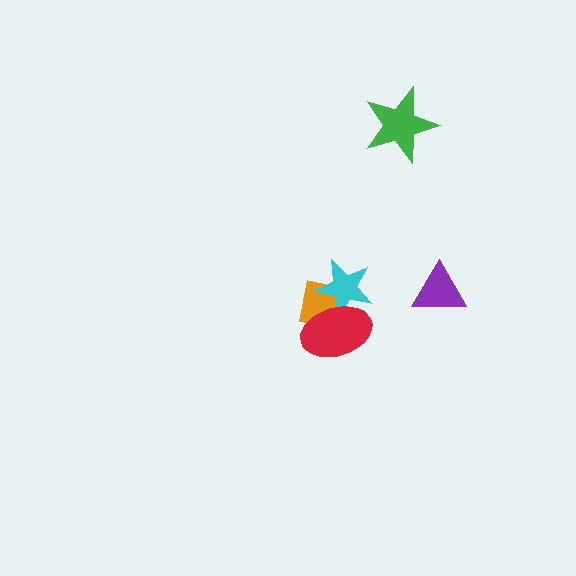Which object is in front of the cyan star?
The red ellipse is in front of the cyan star.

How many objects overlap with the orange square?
2 objects overlap with the orange square.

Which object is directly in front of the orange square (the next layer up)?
The cyan star is directly in front of the orange square.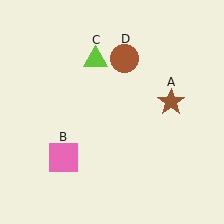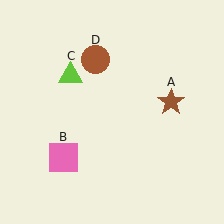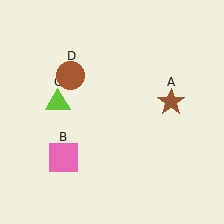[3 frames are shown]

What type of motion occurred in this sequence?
The lime triangle (object C), brown circle (object D) rotated counterclockwise around the center of the scene.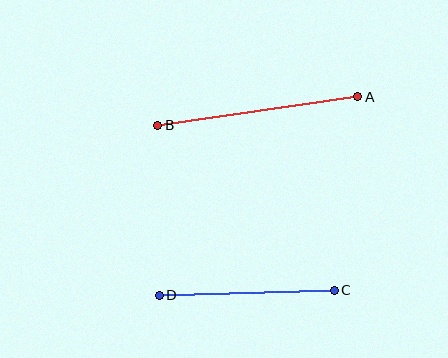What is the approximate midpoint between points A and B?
The midpoint is at approximately (258, 111) pixels.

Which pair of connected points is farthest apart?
Points A and B are farthest apart.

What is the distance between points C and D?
The distance is approximately 175 pixels.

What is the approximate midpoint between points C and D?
The midpoint is at approximately (247, 293) pixels.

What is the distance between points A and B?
The distance is approximately 202 pixels.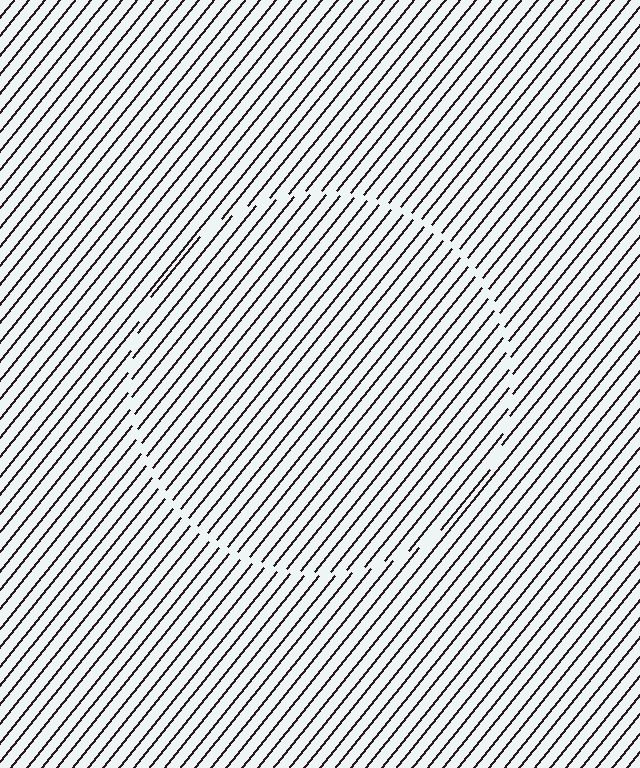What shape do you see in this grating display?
An illusory circle. The interior of the shape contains the same grating, shifted by half a period — the contour is defined by the phase discontinuity where line-ends from the inner and outer gratings abut.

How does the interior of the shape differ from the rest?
The interior of the shape contains the same grating, shifted by half a period — the contour is defined by the phase discontinuity where line-ends from the inner and outer gratings abut.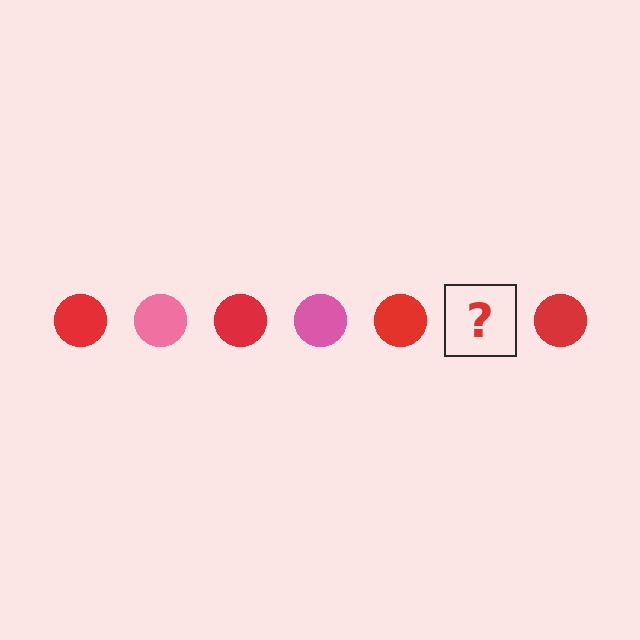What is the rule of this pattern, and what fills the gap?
The rule is that the pattern cycles through red, pink circles. The gap should be filled with a pink circle.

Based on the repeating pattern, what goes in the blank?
The blank should be a pink circle.